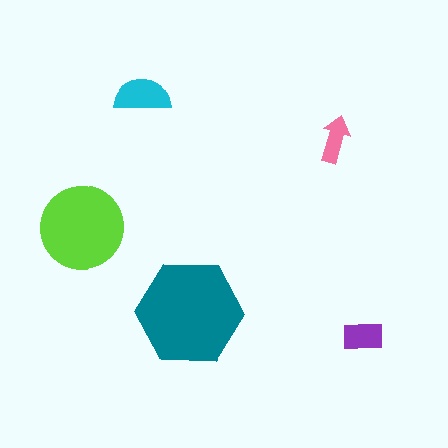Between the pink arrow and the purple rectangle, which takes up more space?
The purple rectangle.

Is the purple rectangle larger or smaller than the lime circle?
Smaller.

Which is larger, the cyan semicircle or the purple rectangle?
The cyan semicircle.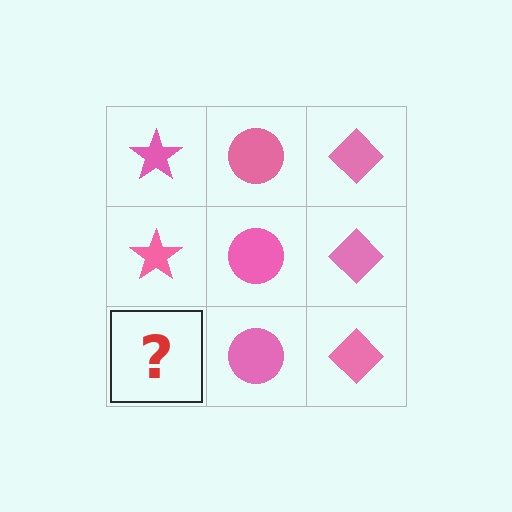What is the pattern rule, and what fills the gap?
The rule is that each column has a consistent shape. The gap should be filled with a pink star.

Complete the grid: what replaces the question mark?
The question mark should be replaced with a pink star.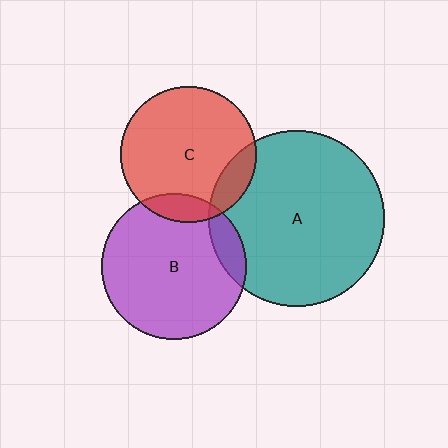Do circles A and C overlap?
Yes.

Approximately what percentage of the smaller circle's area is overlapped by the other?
Approximately 15%.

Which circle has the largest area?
Circle A (teal).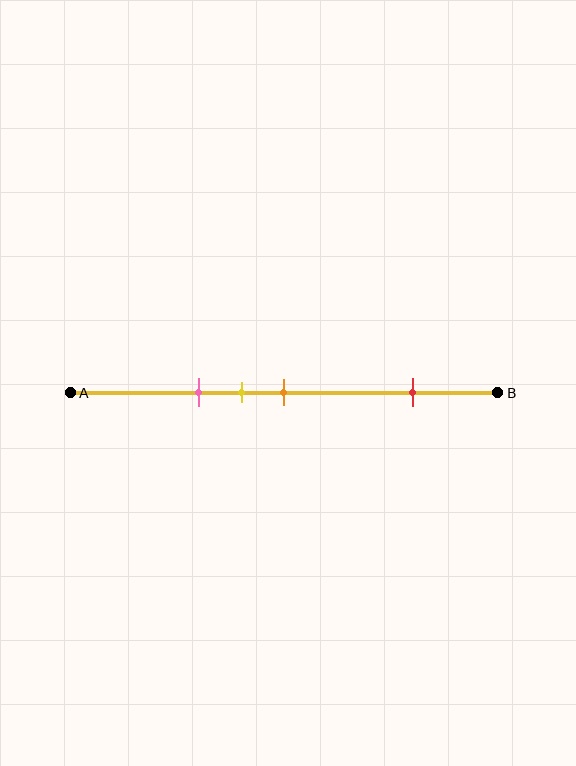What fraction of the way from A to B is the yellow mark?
The yellow mark is approximately 40% (0.4) of the way from A to B.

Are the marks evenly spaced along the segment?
No, the marks are not evenly spaced.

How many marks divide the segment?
There are 4 marks dividing the segment.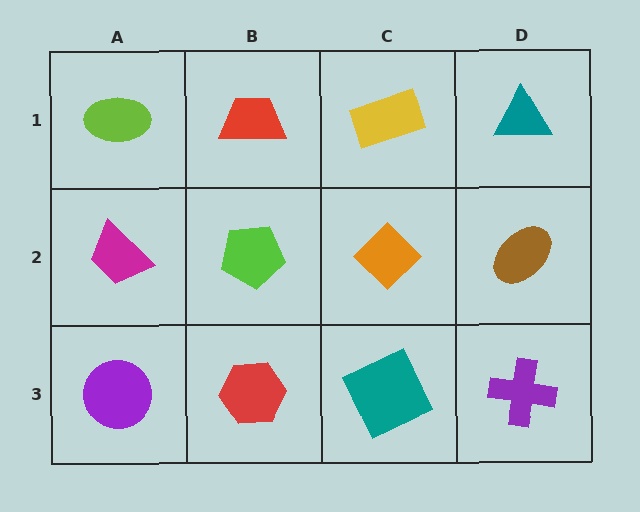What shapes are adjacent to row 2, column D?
A teal triangle (row 1, column D), a purple cross (row 3, column D), an orange diamond (row 2, column C).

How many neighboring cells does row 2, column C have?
4.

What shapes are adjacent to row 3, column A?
A magenta trapezoid (row 2, column A), a red hexagon (row 3, column B).